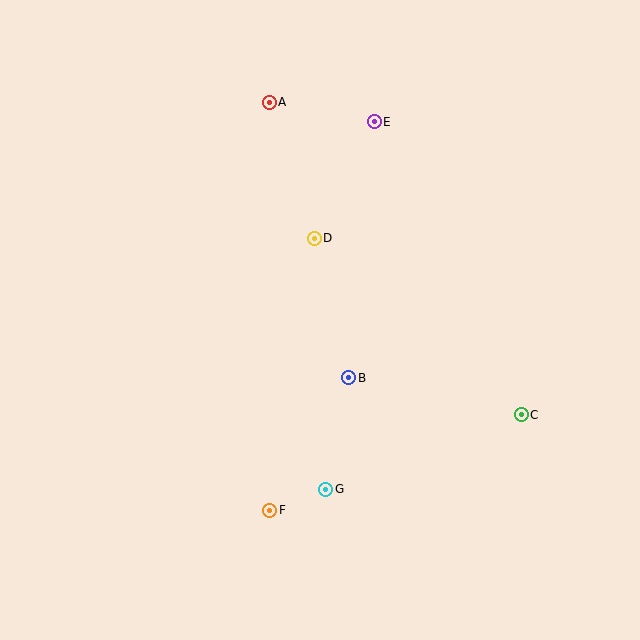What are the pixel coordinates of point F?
Point F is at (269, 510).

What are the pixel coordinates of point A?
Point A is at (270, 102).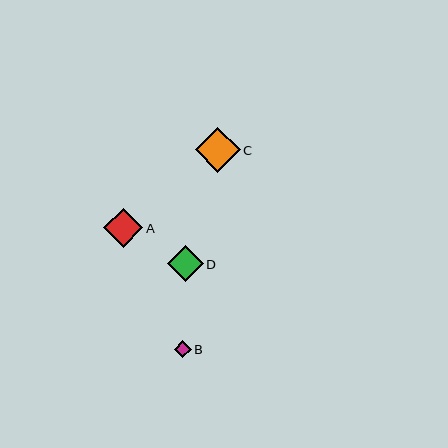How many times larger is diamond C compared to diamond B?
Diamond C is approximately 2.7 times the size of diamond B.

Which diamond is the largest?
Diamond C is the largest with a size of approximately 45 pixels.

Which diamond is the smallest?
Diamond B is the smallest with a size of approximately 17 pixels.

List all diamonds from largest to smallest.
From largest to smallest: C, A, D, B.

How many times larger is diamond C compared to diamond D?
Diamond C is approximately 1.3 times the size of diamond D.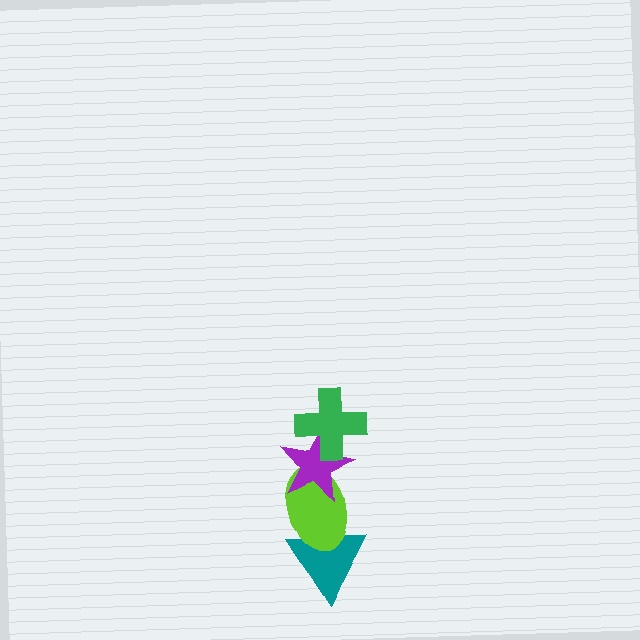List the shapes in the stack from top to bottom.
From top to bottom: the green cross, the purple star, the lime ellipse, the teal triangle.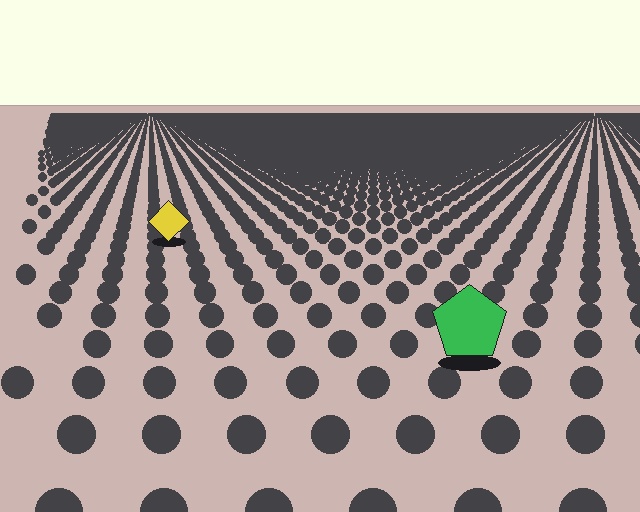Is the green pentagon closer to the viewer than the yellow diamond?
Yes. The green pentagon is closer — you can tell from the texture gradient: the ground texture is coarser near it.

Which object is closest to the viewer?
The green pentagon is closest. The texture marks near it are larger and more spread out.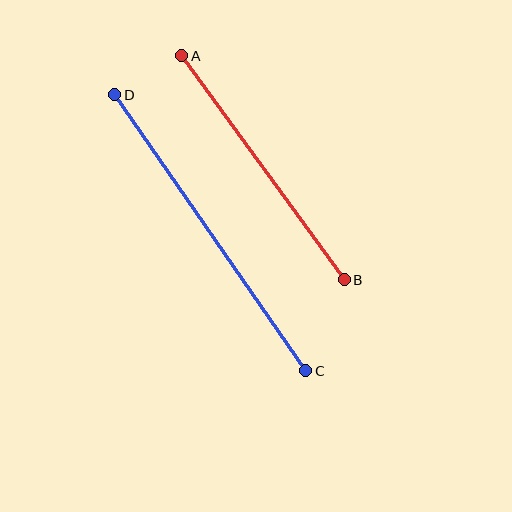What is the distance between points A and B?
The distance is approximately 277 pixels.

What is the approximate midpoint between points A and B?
The midpoint is at approximately (263, 168) pixels.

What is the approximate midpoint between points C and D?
The midpoint is at approximately (210, 233) pixels.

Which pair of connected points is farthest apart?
Points C and D are farthest apart.